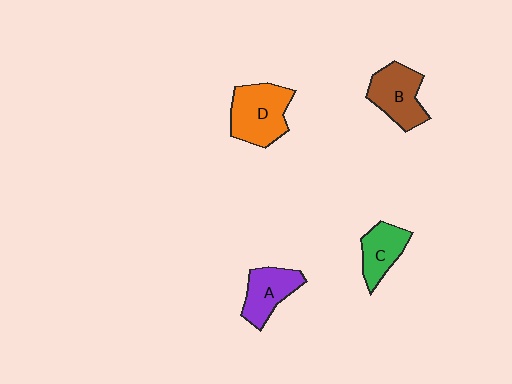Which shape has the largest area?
Shape D (orange).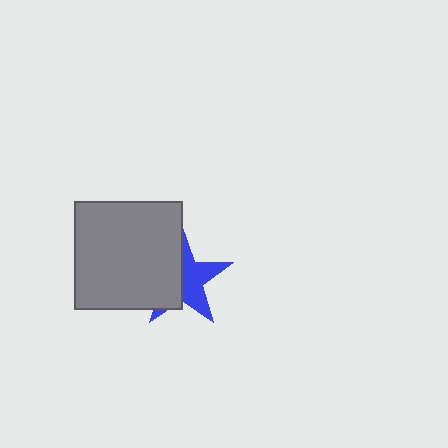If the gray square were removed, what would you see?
You would see the complete blue star.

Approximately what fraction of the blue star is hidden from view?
Roughly 50% of the blue star is hidden behind the gray square.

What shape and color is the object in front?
The object in front is a gray square.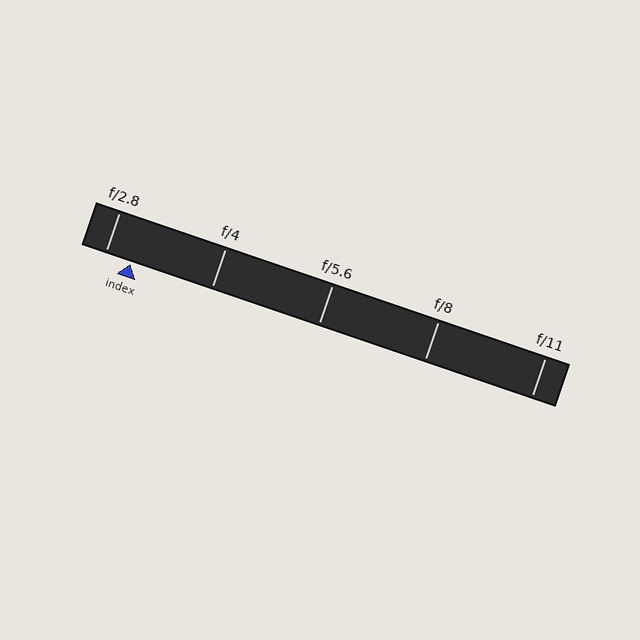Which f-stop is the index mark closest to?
The index mark is closest to f/2.8.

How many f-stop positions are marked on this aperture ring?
There are 5 f-stop positions marked.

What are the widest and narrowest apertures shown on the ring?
The widest aperture shown is f/2.8 and the narrowest is f/11.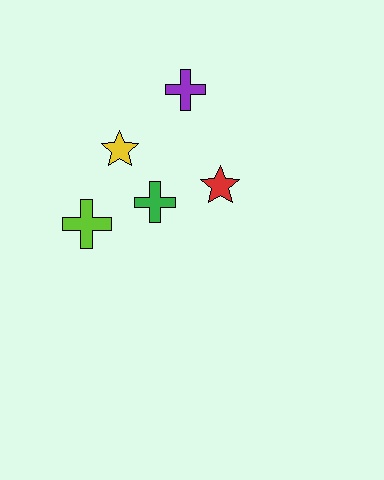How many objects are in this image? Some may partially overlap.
There are 5 objects.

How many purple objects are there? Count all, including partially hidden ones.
There is 1 purple object.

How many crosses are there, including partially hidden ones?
There are 3 crosses.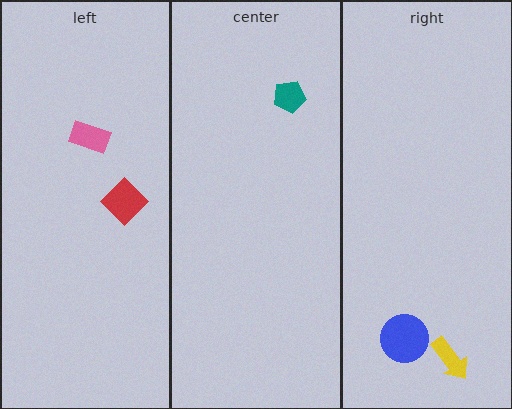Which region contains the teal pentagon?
The center region.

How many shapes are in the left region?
2.